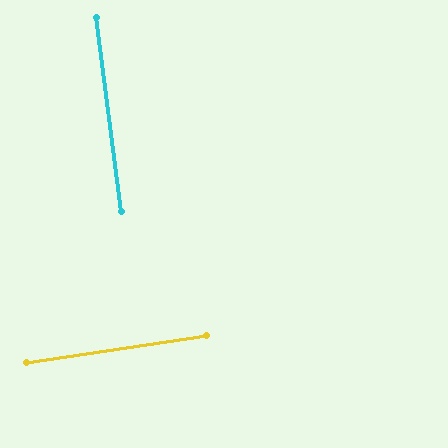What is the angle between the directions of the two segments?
Approximately 89 degrees.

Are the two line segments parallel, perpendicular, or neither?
Perpendicular — they meet at approximately 89°.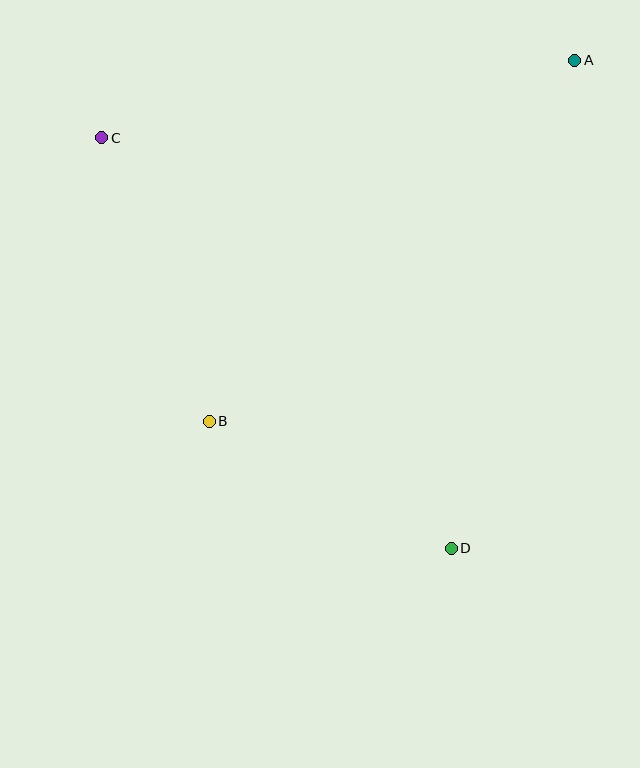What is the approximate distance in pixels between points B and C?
The distance between B and C is approximately 303 pixels.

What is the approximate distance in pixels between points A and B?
The distance between A and B is approximately 514 pixels.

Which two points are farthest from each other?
Points C and D are farthest from each other.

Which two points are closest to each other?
Points B and D are closest to each other.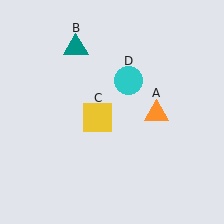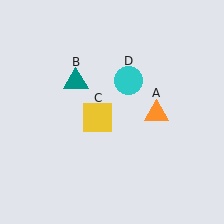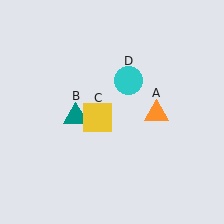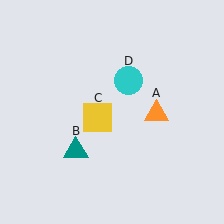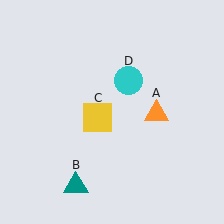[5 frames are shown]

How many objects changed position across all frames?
1 object changed position: teal triangle (object B).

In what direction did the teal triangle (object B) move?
The teal triangle (object B) moved down.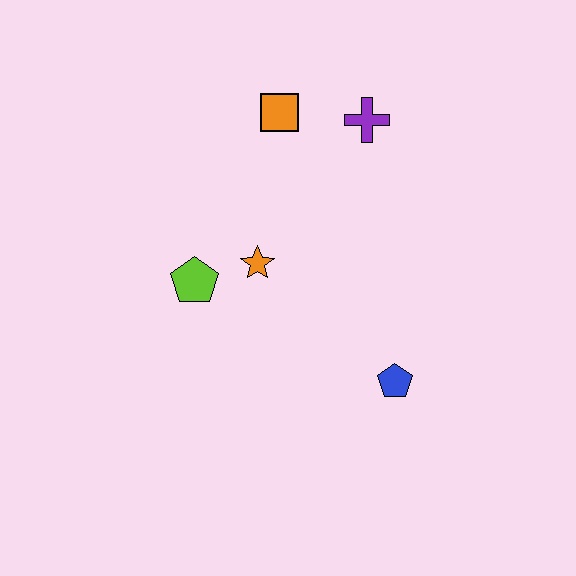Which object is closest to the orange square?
The purple cross is closest to the orange square.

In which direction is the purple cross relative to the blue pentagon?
The purple cross is above the blue pentagon.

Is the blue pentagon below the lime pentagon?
Yes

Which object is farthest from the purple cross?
The blue pentagon is farthest from the purple cross.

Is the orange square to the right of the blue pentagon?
No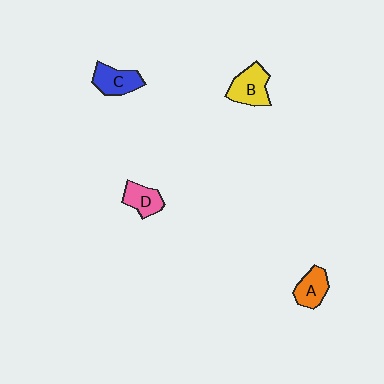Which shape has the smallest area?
Shape D (pink).